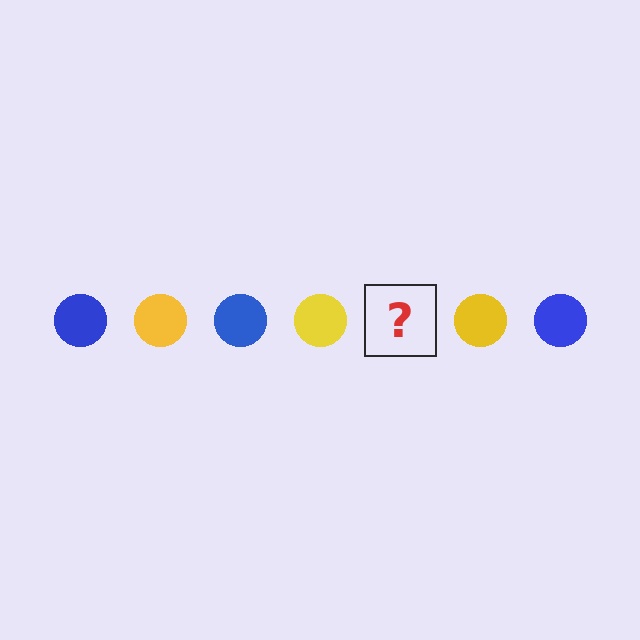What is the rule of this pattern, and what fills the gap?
The rule is that the pattern cycles through blue, yellow circles. The gap should be filled with a blue circle.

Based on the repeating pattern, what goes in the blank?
The blank should be a blue circle.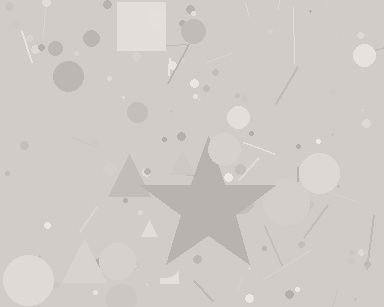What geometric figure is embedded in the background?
A star is embedded in the background.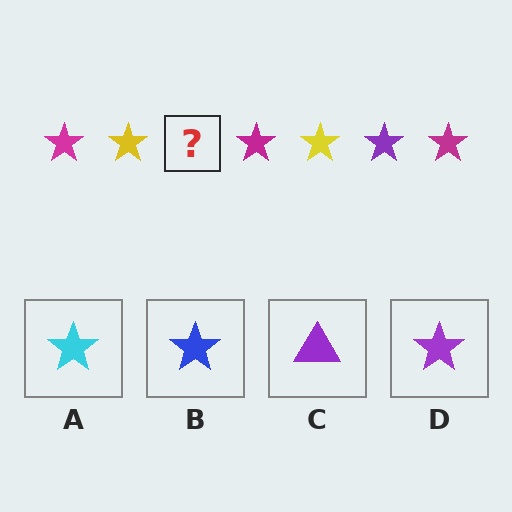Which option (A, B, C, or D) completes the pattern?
D.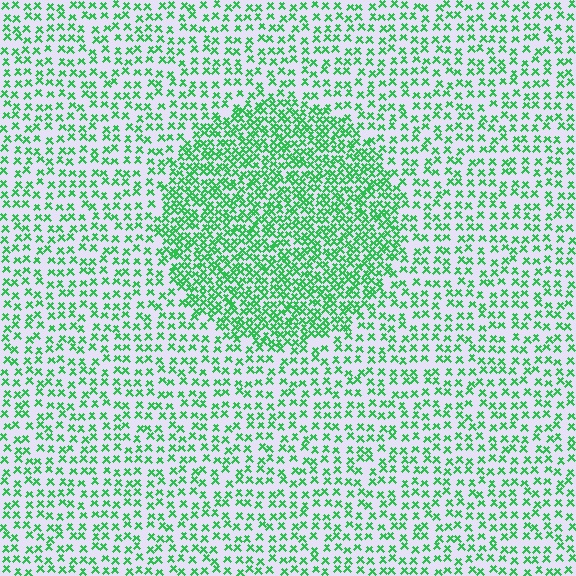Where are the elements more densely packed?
The elements are more densely packed inside the circle boundary.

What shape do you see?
I see a circle.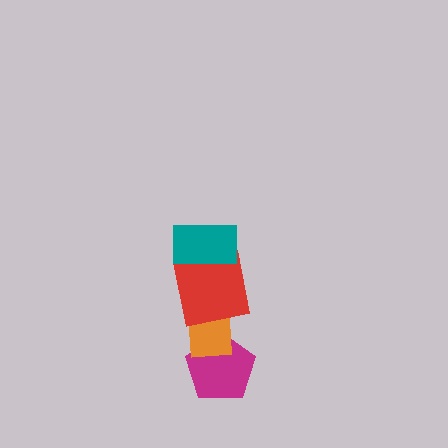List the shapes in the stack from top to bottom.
From top to bottom: the teal rectangle, the red square, the orange rectangle, the magenta pentagon.